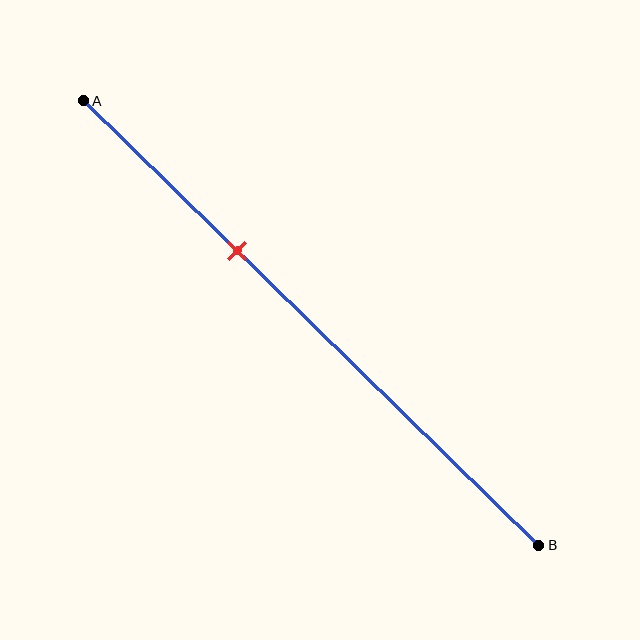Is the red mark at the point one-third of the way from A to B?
Yes, the mark is approximately at the one-third point.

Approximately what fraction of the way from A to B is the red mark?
The red mark is approximately 35% of the way from A to B.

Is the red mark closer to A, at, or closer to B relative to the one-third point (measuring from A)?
The red mark is approximately at the one-third point of segment AB.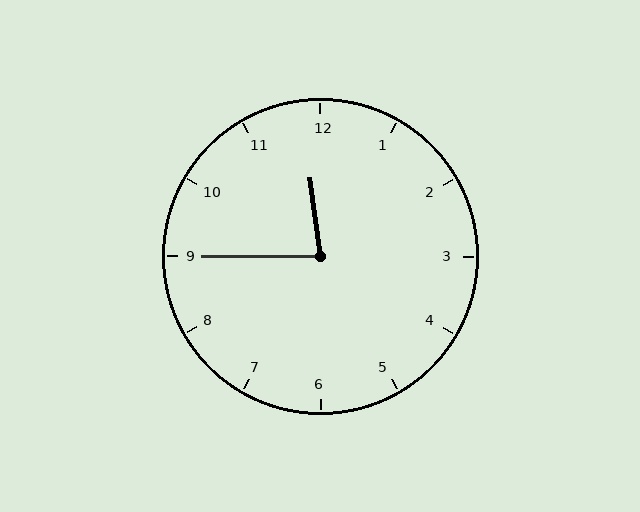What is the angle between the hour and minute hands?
Approximately 82 degrees.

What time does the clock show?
11:45.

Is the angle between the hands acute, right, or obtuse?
It is acute.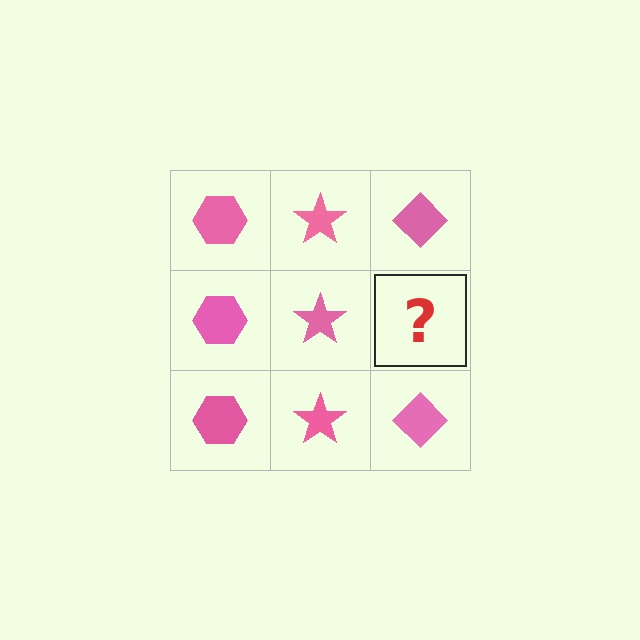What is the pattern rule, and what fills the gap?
The rule is that each column has a consistent shape. The gap should be filled with a pink diamond.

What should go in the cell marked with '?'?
The missing cell should contain a pink diamond.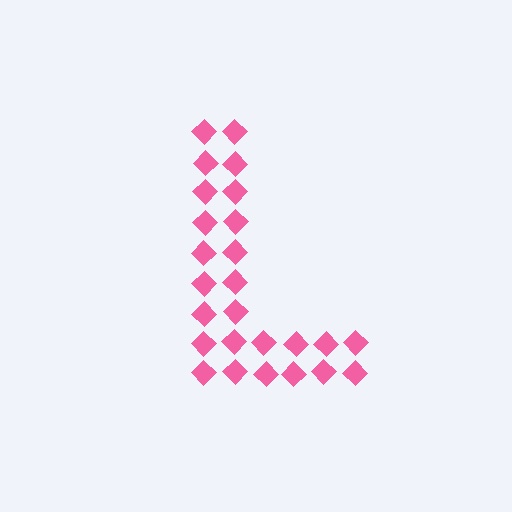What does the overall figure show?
The overall figure shows the letter L.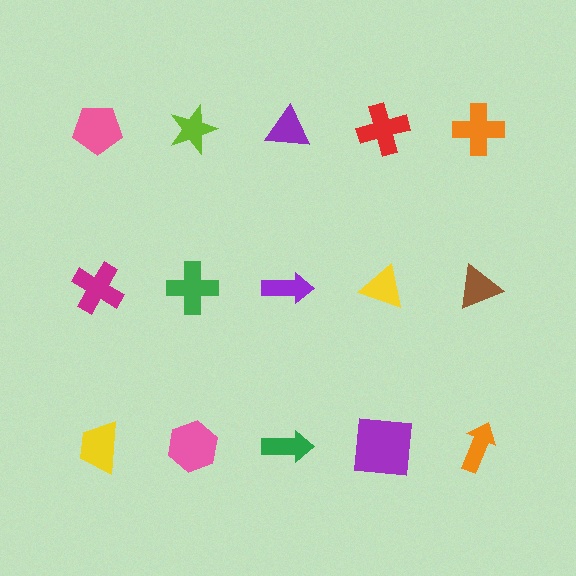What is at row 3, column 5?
An orange arrow.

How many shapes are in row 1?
5 shapes.